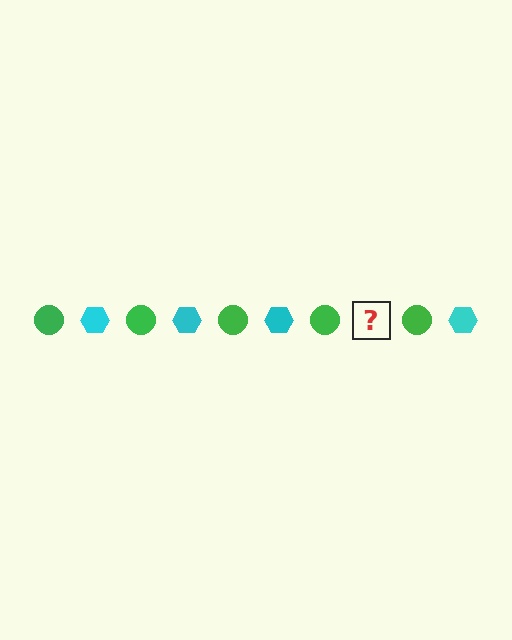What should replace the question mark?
The question mark should be replaced with a cyan hexagon.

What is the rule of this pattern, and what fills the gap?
The rule is that the pattern alternates between green circle and cyan hexagon. The gap should be filled with a cyan hexagon.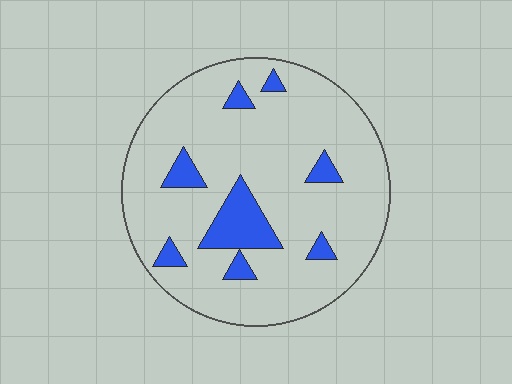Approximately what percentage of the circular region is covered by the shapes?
Approximately 15%.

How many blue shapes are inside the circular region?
8.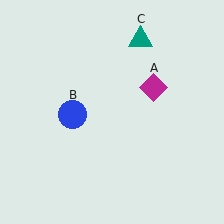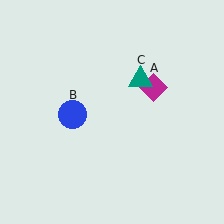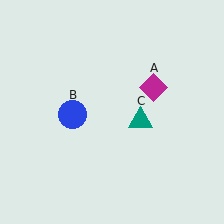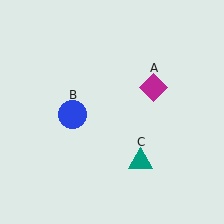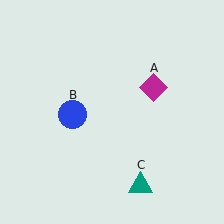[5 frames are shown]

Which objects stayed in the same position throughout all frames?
Magenta diamond (object A) and blue circle (object B) remained stationary.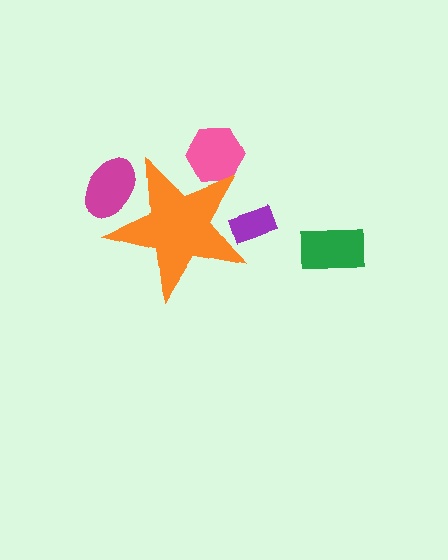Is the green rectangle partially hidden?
No, the green rectangle is fully visible.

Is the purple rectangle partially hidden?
Yes, the purple rectangle is partially hidden behind the orange star.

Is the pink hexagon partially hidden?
Yes, the pink hexagon is partially hidden behind the orange star.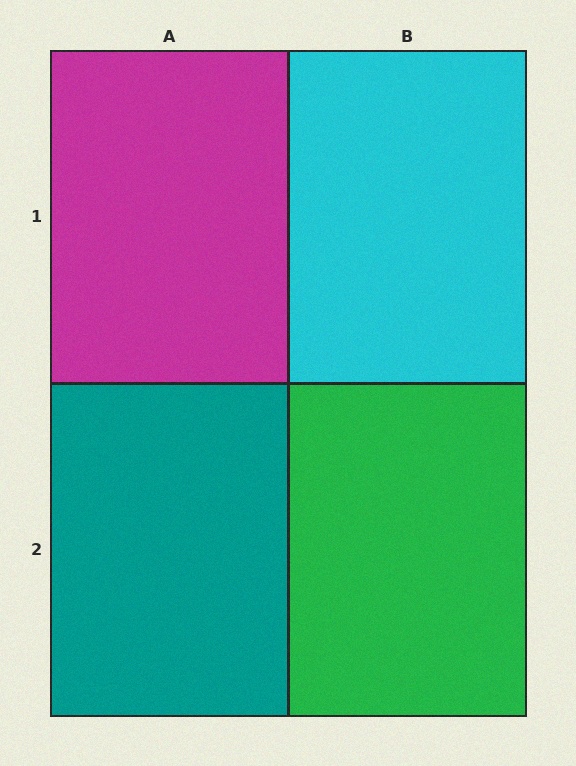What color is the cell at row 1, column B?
Cyan.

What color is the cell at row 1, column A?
Magenta.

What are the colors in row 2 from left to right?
Teal, green.